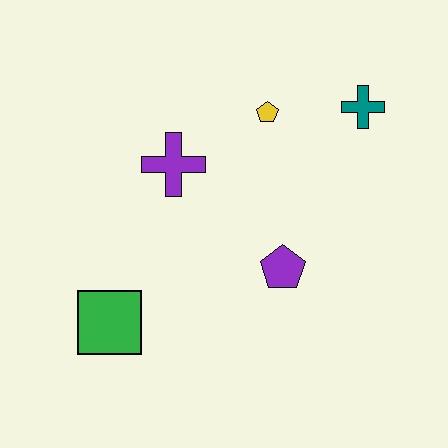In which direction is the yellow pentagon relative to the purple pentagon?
The yellow pentagon is above the purple pentagon.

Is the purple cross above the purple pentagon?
Yes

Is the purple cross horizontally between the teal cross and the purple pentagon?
No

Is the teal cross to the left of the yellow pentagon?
No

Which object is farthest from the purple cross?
The teal cross is farthest from the purple cross.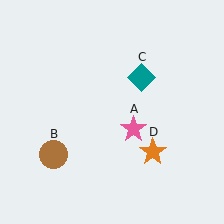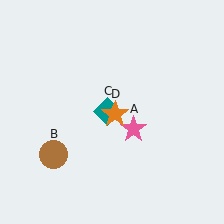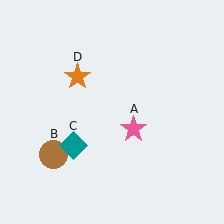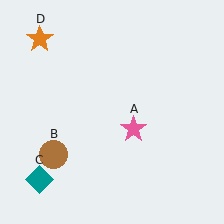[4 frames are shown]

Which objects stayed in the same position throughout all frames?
Pink star (object A) and brown circle (object B) remained stationary.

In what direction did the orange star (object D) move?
The orange star (object D) moved up and to the left.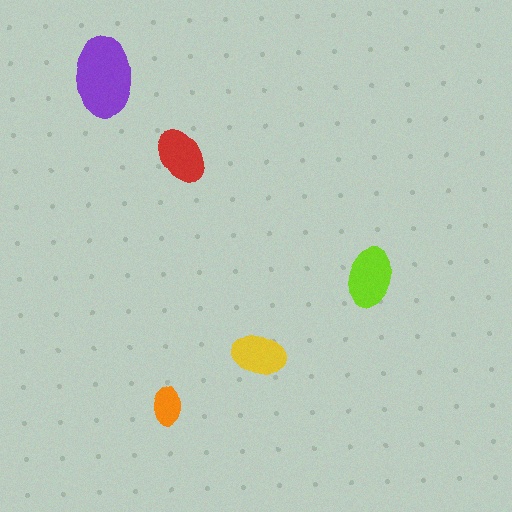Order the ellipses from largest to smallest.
the purple one, the lime one, the red one, the yellow one, the orange one.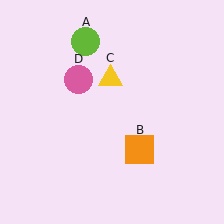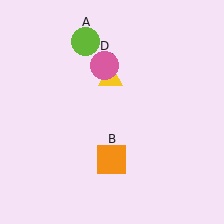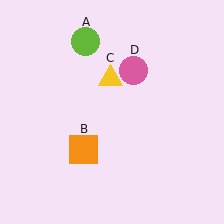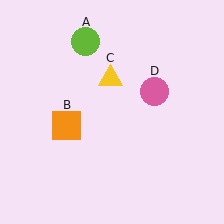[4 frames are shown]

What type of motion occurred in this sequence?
The orange square (object B), pink circle (object D) rotated clockwise around the center of the scene.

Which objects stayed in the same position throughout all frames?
Lime circle (object A) and yellow triangle (object C) remained stationary.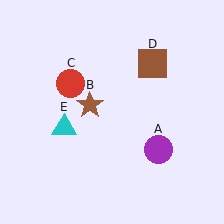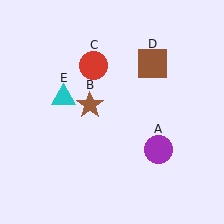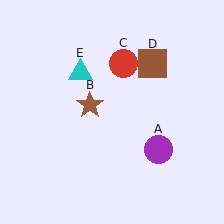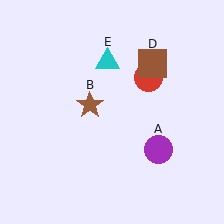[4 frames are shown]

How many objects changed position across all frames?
2 objects changed position: red circle (object C), cyan triangle (object E).